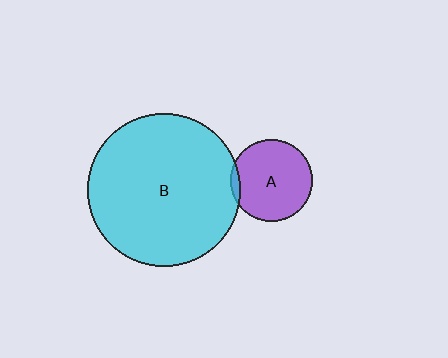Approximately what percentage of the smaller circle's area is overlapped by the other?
Approximately 5%.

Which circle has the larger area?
Circle B (cyan).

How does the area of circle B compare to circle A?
Approximately 3.4 times.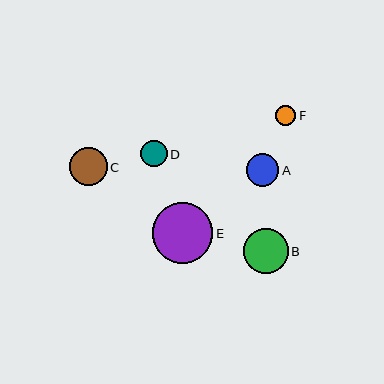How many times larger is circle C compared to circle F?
Circle C is approximately 1.9 times the size of circle F.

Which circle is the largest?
Circle E is the largest with a size of approximately 61 pixels.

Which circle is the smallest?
Circle F is the smallest with a size of approximately 20 pixels.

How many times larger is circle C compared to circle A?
Circle C is approximately 1.2 times the size of circle A.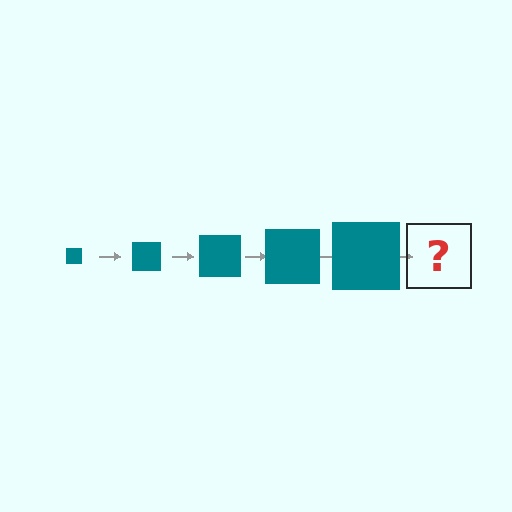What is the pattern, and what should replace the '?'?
The pattern is that the square gets progressively larger each step. The '?' should be a teal square, larger than the previous one.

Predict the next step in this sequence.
The next step is a teal square, larger than the previous one.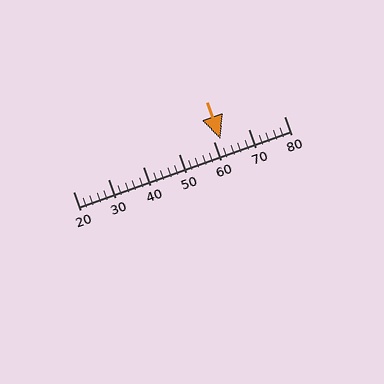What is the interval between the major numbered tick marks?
The major tick marks are spaced 10 units apart.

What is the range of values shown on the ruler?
The ruler shows values from 20 to 80.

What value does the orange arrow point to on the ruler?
The orange arrow points to approximately 62.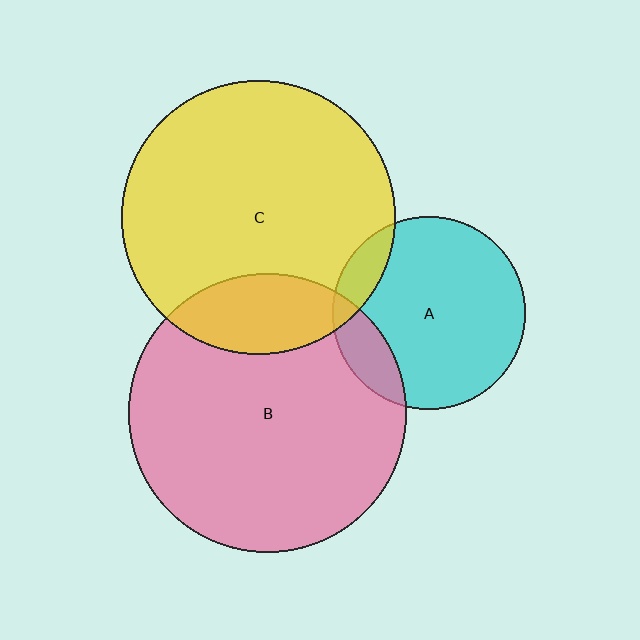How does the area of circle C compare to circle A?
Approximately 2.0 times.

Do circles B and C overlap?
Yes.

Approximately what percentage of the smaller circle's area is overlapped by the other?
Approximately 20%.